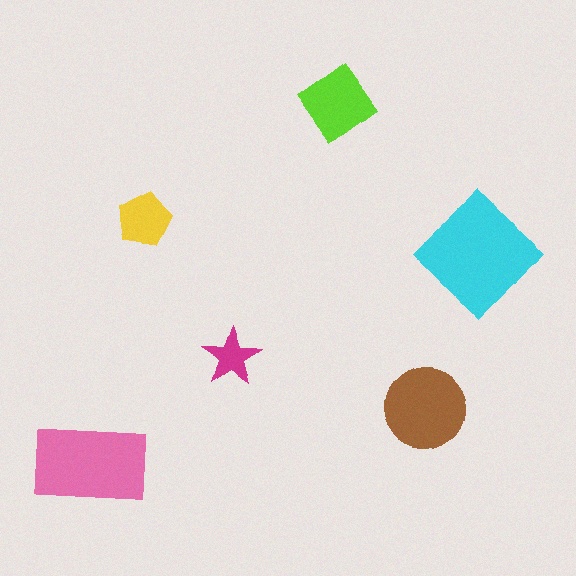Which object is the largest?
The cyan diamond.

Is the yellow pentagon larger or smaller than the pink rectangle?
Smaller.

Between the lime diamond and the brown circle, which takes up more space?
The brown circle.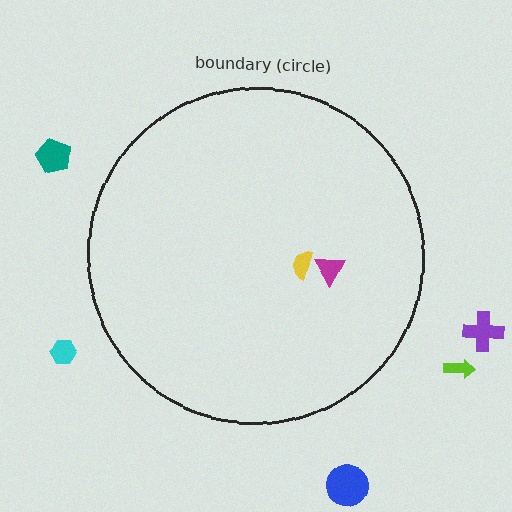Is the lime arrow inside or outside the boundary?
Outside.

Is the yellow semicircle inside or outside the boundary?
Inside.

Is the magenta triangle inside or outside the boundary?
Inside.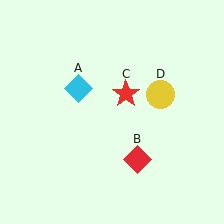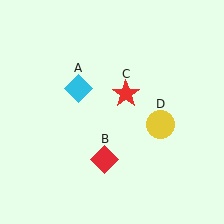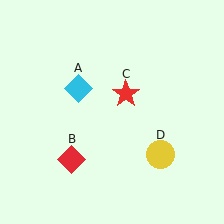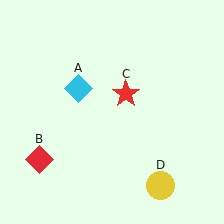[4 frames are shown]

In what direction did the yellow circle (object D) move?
The yellow circle (object D) moved down.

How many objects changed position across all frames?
2 objects changed position: red diamond (object B), yellow circle (object D).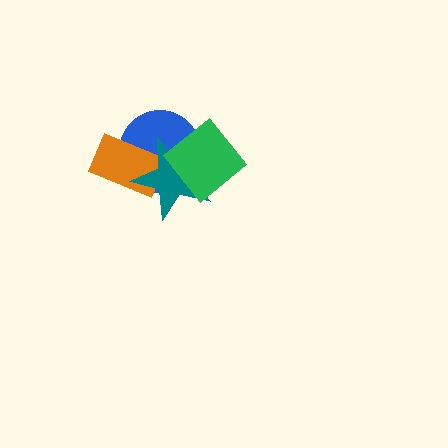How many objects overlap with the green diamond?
2 objects overlap with the green diamond.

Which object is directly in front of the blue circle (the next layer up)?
The orange rectangle is directly in front of the blue circle.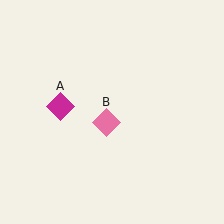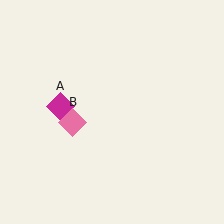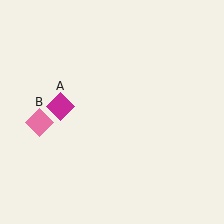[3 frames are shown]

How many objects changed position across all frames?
1 object changed position: pink diamond (object B).